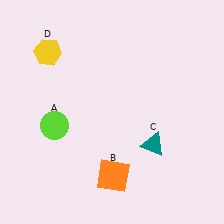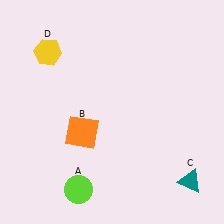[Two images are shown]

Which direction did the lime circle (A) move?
The lime circle (A) moved down.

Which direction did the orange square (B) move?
The orange square (B) moved up.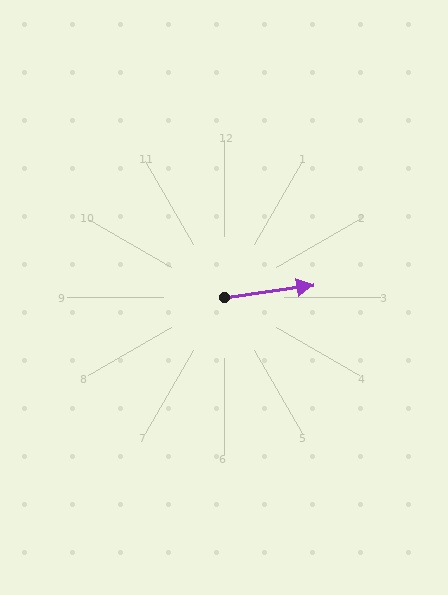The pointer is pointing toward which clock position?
Roughly 3 o'clock.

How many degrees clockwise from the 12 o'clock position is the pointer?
Approximately 82 degrees.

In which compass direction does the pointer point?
East.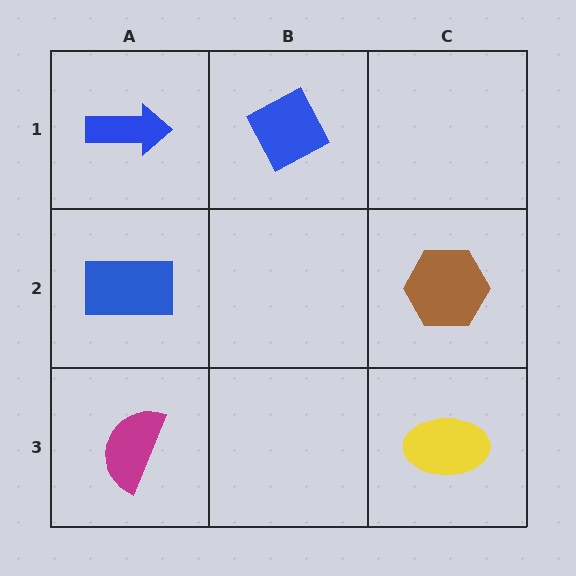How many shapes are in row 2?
2 shapes.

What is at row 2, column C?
A brown hexagon.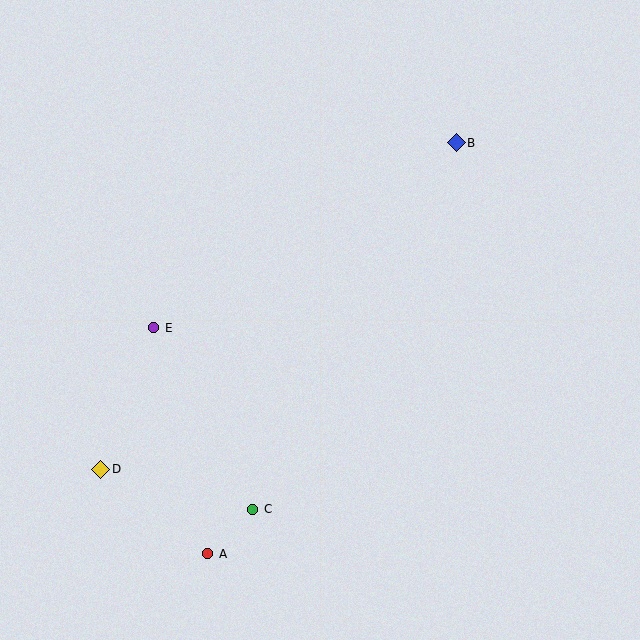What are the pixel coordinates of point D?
Point D is at (101, 469).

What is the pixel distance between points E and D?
The distance between E and D is 151 pixels.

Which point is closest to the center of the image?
Point E at (154, 328) is closest to the center.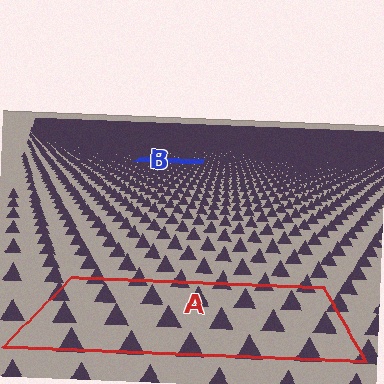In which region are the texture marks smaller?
The texture marks are smaller in region B, because it is farther away.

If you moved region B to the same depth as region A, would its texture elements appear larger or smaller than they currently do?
They would appear larger. At a closer depth, the same texture elements are projected at a bigger on-screen size.